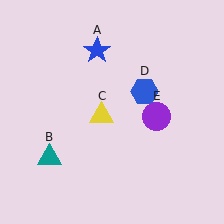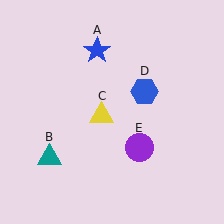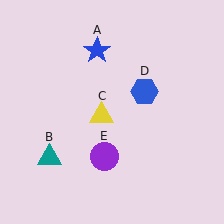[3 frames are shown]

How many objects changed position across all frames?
1 object changed position: purple circle (object E).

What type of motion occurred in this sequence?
The purple circle (object E) rotated clockwise around the center of the scene.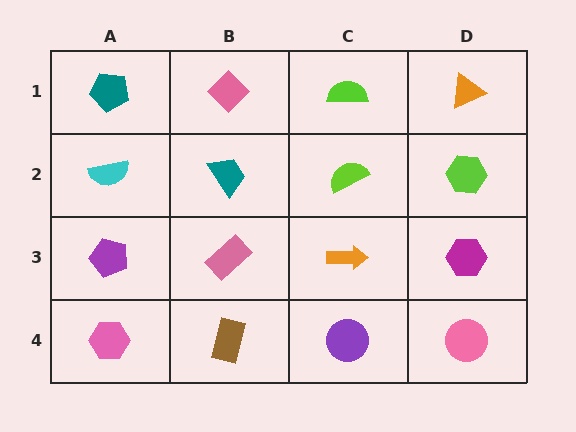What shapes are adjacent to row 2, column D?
An orange triangle (row 1, column D), a magenta hexagon (row 3, column D), a lime semicircle (row 2, column C).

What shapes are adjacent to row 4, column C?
An orange arrow (row 3, column C), a brown rectangle (row 4, column B), a pink circle (row 4, column D).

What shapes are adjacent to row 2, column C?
A lime semicircle (row 1, column C), an orange arrow (row 3, column C), a teal trapezoid (row 2, column B), a lime hexagon (row 2, column D).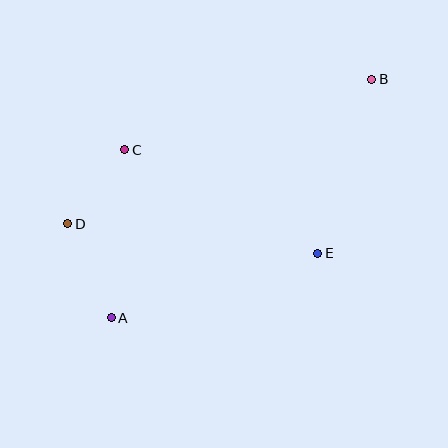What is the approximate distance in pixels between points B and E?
The distance between B and E is approximately 182 pixels.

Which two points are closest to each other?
Points C and D are closest to each other.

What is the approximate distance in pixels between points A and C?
The distance between A and C is approximately 169 pixels.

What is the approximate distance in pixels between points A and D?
The distance between A and D is approximately 104 pixels.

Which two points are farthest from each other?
Points A and B are farthest from each other.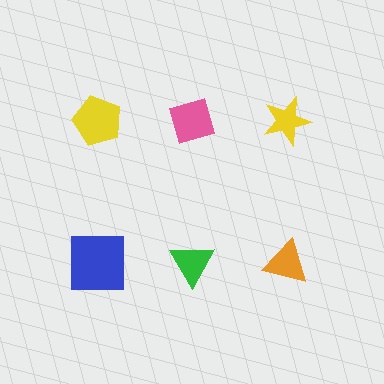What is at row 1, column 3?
A yellow star.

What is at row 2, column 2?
A green triangle.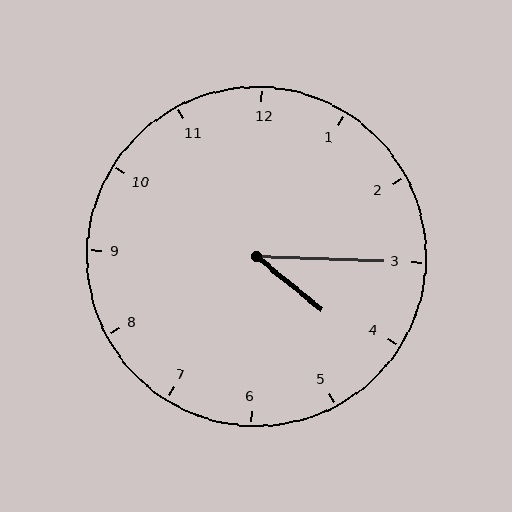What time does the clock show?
4:15.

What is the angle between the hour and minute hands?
Approximately 38 degrees.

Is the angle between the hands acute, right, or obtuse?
It is acute.